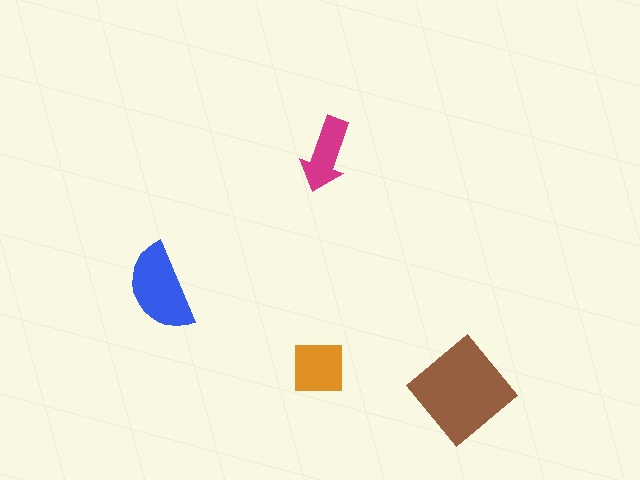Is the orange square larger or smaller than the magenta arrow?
Larger.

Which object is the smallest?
The magenta arrow.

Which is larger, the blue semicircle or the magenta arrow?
The blue semicircle.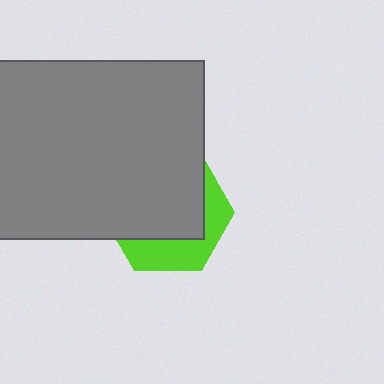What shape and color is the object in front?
The object in front is a gray rectangle.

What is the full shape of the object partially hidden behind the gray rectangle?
The partially hidden object is a lime hexagon.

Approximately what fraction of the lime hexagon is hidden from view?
Roughly 66% of the lime hexagon is hidden behind the gray rectangle.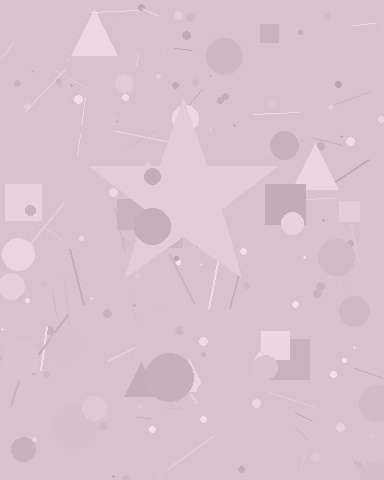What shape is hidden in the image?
A star is hidden in the image.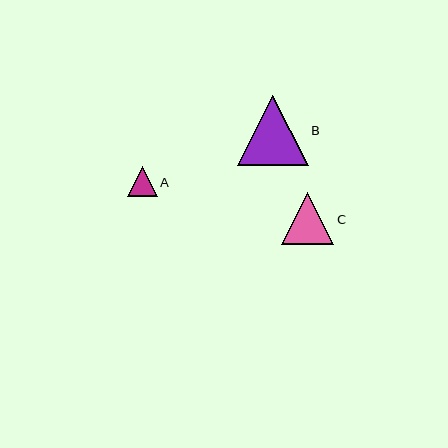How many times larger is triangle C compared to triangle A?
Triangle C is approximately 1.7 times the size of triangle A.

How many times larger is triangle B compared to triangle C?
Triangle B is approximately 1.3 times the size of triangle C.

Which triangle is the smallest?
Triangle A is the smallest with a size of approximately 30 pixels.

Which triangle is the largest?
Triangle B is the largest with a size of approximately 70 pixels.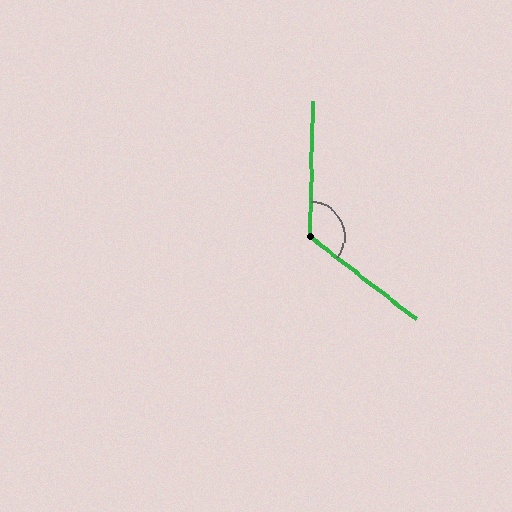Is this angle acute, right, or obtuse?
It is obtuse.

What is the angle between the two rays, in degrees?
Approximately 126 degrees.